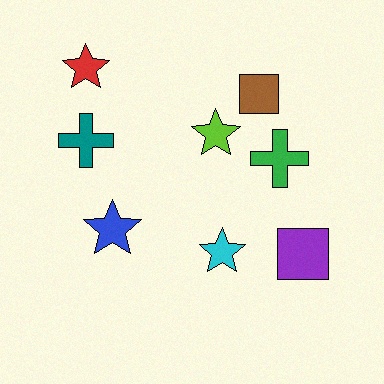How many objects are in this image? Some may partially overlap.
There are 8 objects.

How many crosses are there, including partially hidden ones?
There are 2 crosses.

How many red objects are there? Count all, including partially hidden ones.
There is 1 red object.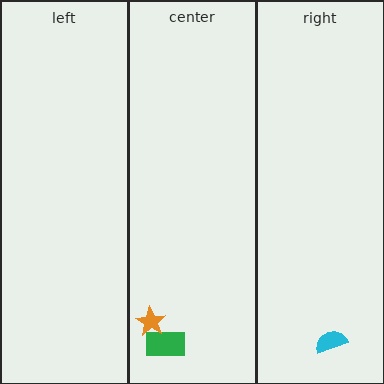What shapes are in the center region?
The green rectangle, the orange star.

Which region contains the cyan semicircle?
The right region.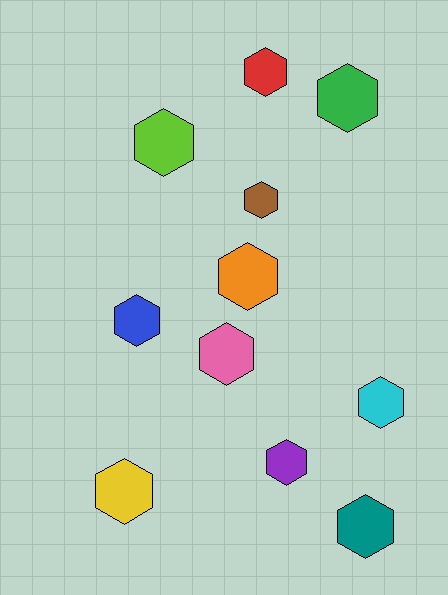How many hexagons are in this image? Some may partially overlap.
There are 11 hexagons.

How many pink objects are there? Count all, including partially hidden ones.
There is 1 pink object.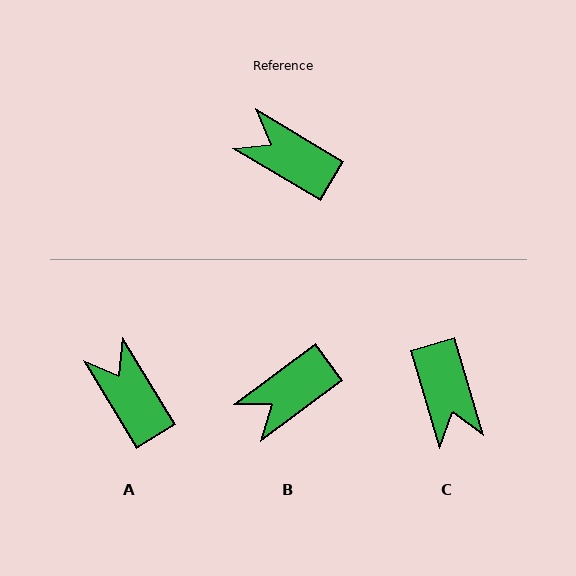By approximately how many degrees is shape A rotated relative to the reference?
Approximately 28 degrees clockwise.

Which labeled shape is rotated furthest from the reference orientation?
C, about 137 degrees away.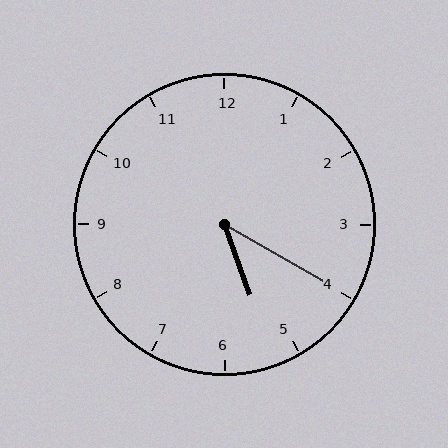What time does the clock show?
5:20.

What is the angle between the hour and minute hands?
Approximately 40 degrees.